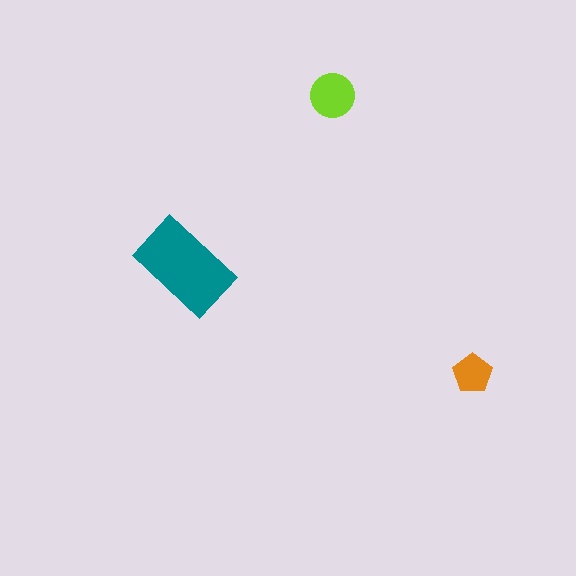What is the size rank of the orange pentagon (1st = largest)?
3rd.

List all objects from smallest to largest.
The orange pentagon, the lime circle, the teal rectangle.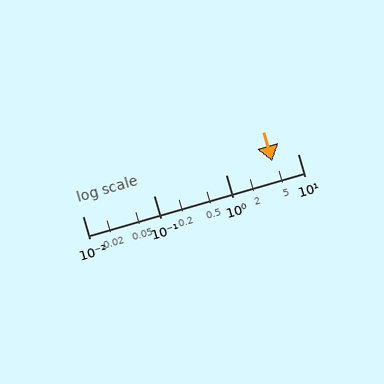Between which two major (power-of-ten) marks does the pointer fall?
The pointer is between 1 and 10.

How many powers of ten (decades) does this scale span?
The scale spans 3 decades, from 0.01 to 10.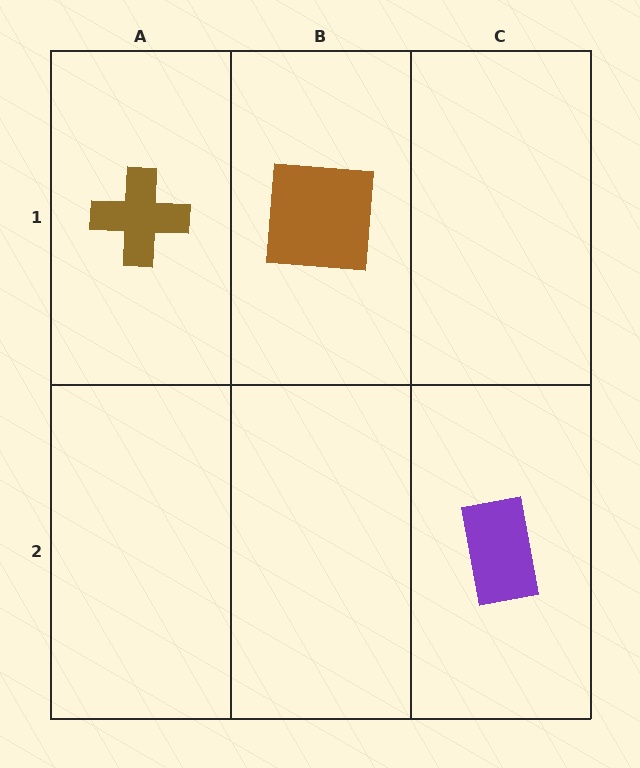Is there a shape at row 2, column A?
No, that cell is empty.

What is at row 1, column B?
A brown square.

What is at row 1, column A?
A brown cross.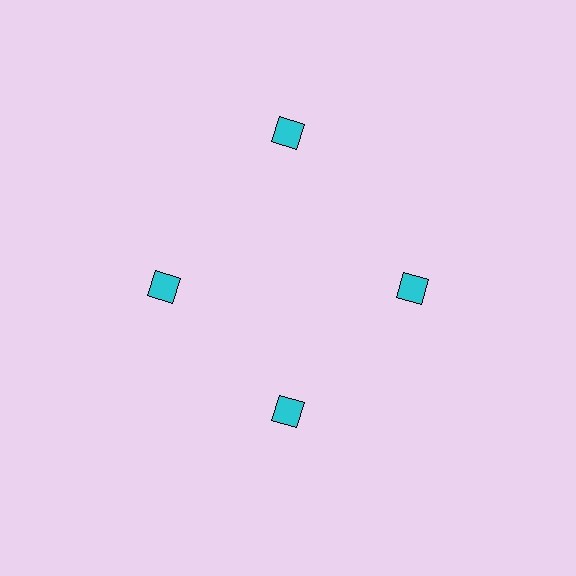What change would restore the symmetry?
The symmetry would be restored by moving it inward, back onto the ring so that all 4 squares sit at equal angles and equal distance from the center.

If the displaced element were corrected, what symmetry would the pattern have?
It would have 4-fold rotational symmetry — the pattern would map onto itself every 90 degrees.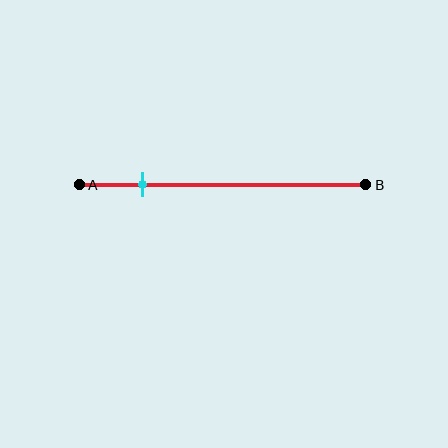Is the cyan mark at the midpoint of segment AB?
No, the mark is at about 20% from A, not at the 50% midpoint.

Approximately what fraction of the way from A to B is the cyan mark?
The cyan mark is approximately 20% of the way from A to B.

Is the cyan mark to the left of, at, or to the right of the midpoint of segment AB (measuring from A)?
The cyan mark is to the left of the midpoint of segment AB.